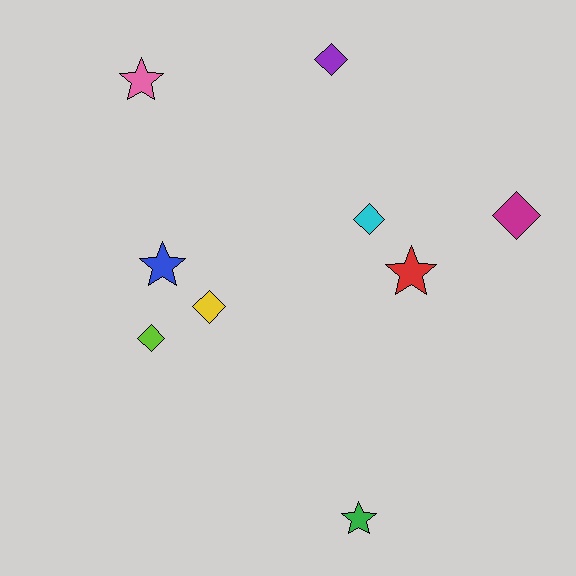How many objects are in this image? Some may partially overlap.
There are 9 objects.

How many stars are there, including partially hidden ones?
There are 4 stars.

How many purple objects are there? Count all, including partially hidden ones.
There is 1 purple object.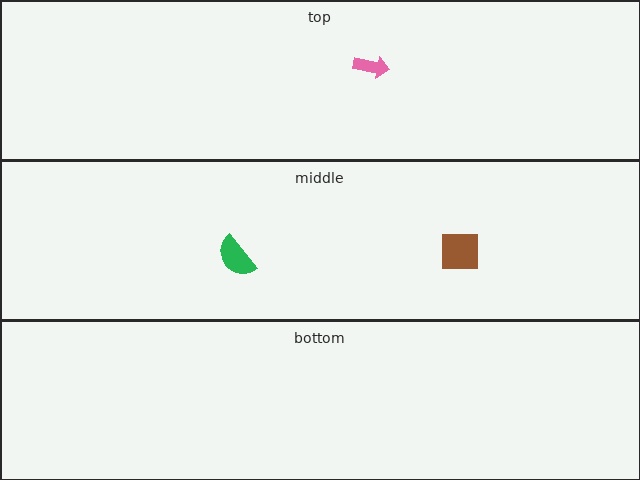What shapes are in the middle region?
The green semicircle, the brown square.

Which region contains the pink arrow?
The top region.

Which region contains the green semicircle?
The middle region.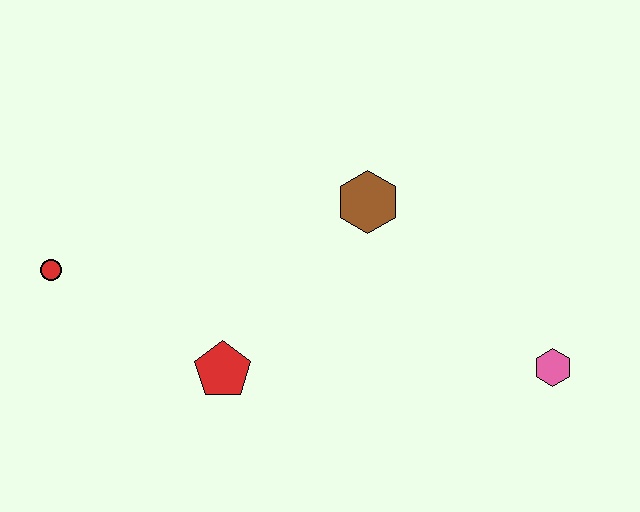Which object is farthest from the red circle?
The pink hexagon is farthest from the red circle.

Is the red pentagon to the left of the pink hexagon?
Yes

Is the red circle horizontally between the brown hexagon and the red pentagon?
No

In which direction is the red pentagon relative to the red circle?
The red pentagon is to the right of the red circle.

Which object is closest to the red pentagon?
The red circle is closest to the red pentagon.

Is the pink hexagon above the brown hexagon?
No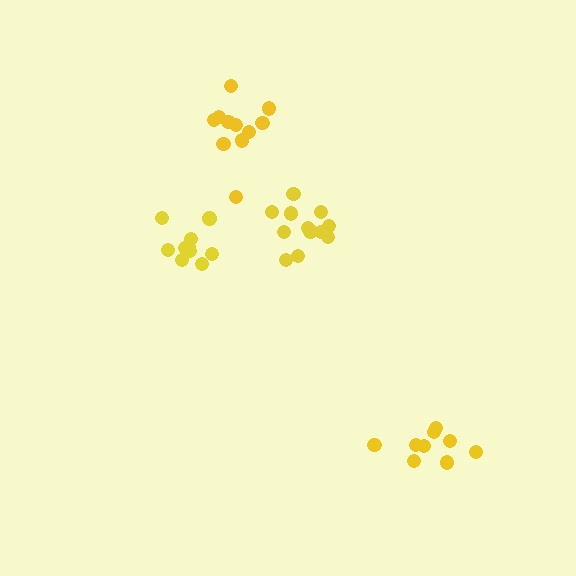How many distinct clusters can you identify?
There are 4 distinct clusters.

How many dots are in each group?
Group 1: 12 dots, Group 2: 10 dots, Group 3: 11 dots, Group 4: 9 dots (42 total).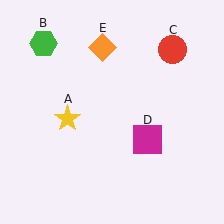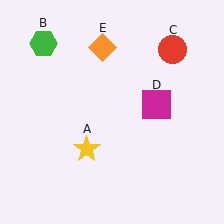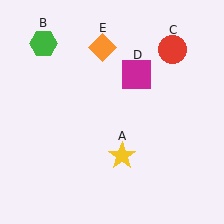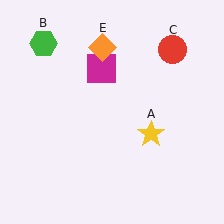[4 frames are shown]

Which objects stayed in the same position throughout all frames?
Green hexagon (object B) and red circle (object C) and orange diamond (object E) remained stationary.